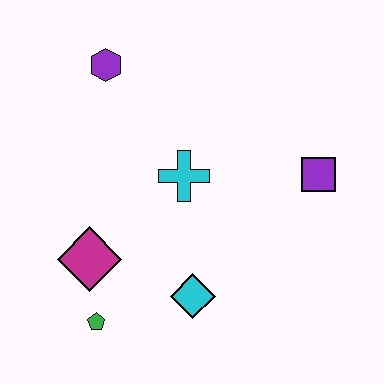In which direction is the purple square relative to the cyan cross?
The purple square is to the right of the cyan cross.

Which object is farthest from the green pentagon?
The purple square is farthest from the green pentagon.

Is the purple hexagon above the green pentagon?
Yes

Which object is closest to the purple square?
The cyan cross is closest to the purple square.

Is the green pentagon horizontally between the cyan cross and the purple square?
No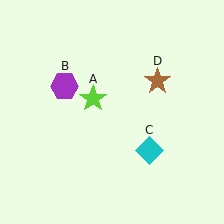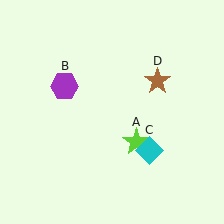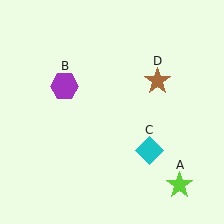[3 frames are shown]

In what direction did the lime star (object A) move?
The lime star (object A) moved down and to the right.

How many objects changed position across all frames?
1 object changed position: lime star (object A).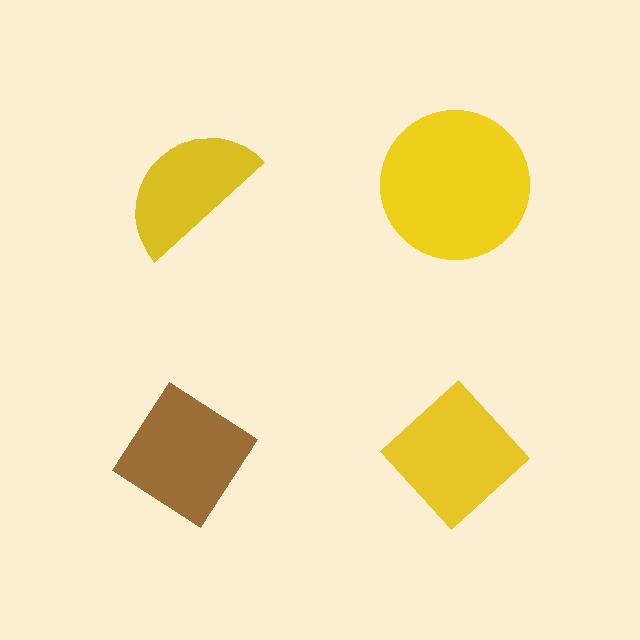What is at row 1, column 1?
A yellow semicircle.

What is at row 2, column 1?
A brown diamond.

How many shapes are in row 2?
2 shapes.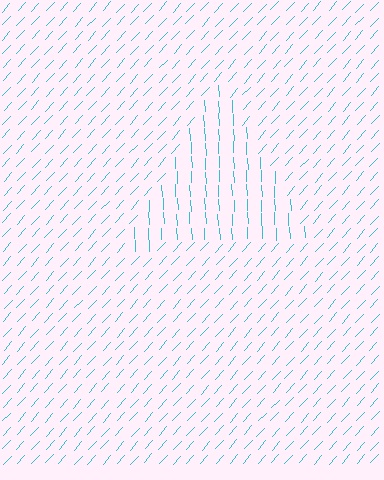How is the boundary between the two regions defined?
The boundary is defined purely by a change in line orientation (approximately 45 degrees difference). All lines are the same color and thickness.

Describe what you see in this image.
The image is filled with small cyan line segments. A triangle region in the image has lines oriented differently from the surrounding lines, creating a visible texture boundary.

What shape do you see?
I see a triangle.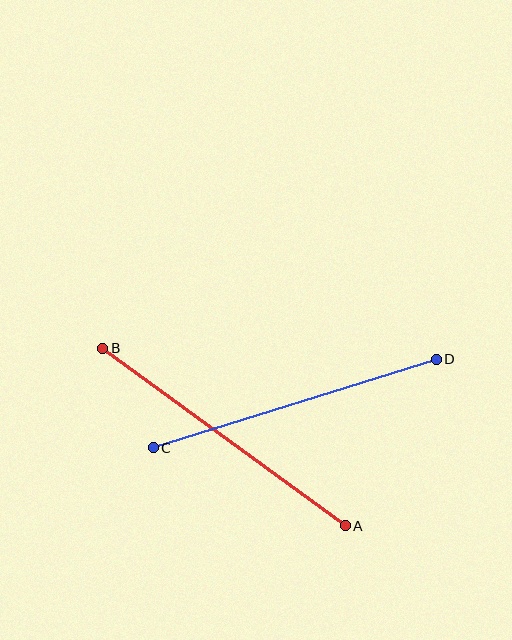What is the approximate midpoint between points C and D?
The midpoint is at approximately (295, 403) pixels.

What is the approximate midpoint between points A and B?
The midpoint is at approximately (224, 437) pixels.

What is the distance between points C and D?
The distance is approximately 296 pixels.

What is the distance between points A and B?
The distance is approximately 300 pixels.